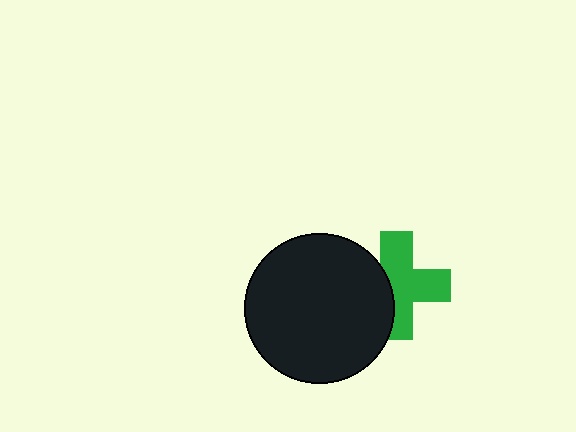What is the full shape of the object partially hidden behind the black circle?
The partially hidden object is a green cross.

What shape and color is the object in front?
The object in front is a black circle.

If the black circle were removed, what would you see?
You would see the complete green cross.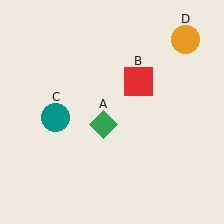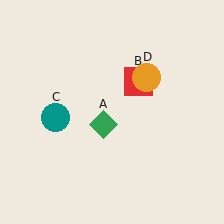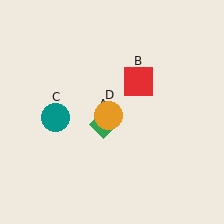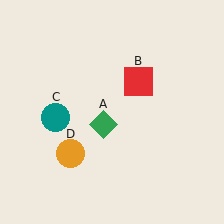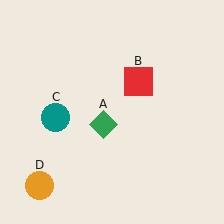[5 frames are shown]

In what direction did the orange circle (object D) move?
The orange circle (object D) moved down and to the left.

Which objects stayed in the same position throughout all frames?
Green diamond (object A) and red square (object B) and teal circle (object C) remained stationary.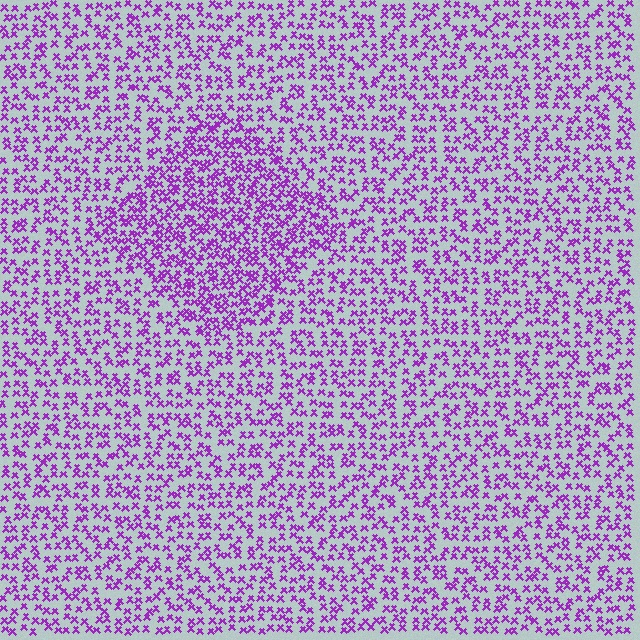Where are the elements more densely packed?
The elements are more densely packed inside the diamond boundary.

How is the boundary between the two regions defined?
The boundary is defined by a change in element density (approximately 1.7x ratio). All elements are the same color, size, and shape.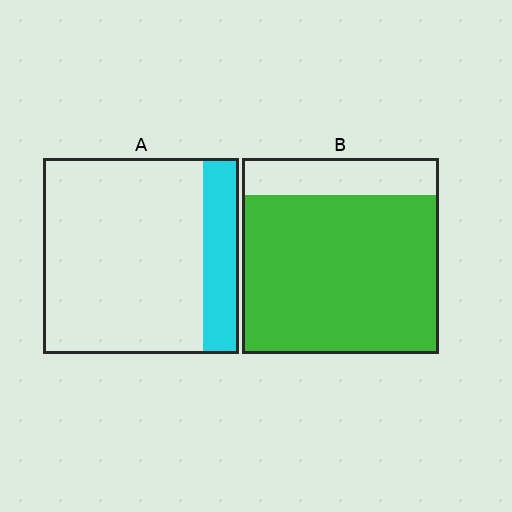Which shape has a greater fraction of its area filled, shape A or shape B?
Shape B.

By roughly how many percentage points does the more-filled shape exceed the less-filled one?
By roughly 65 percentage points (B over A).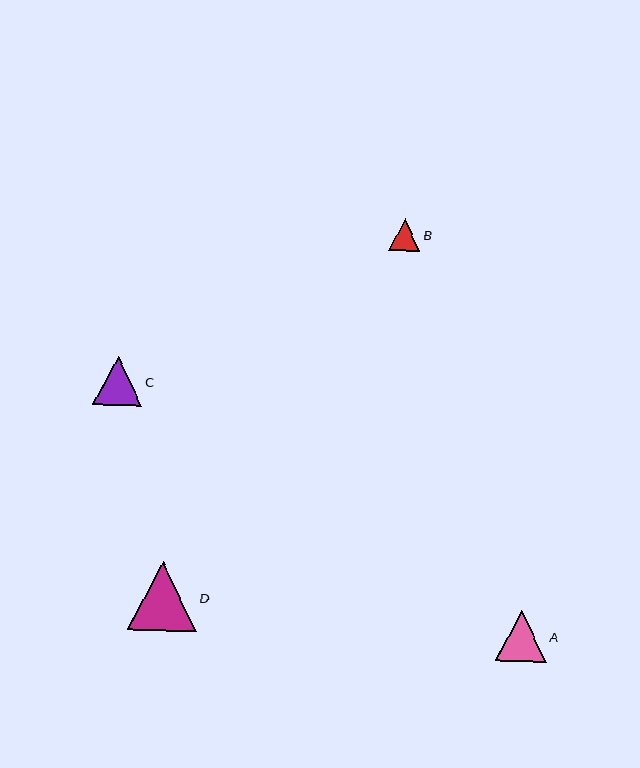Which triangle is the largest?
Triangle D is the largest with a size of approximately 69 pixels.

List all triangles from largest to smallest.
From largest to smallest: D, A, C, B.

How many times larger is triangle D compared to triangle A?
Triangle D is approximately 1.3 times the size of triangle A.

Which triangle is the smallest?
Triangle B is the smallest with a size of approximately 32 pixels.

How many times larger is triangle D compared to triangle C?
Triangle D is approximately 1.4 times the size of triangle C.